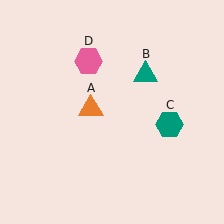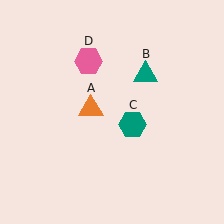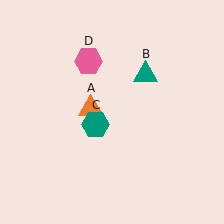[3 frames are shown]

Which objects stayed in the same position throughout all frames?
Orange triangle (object A) and teal triangle (object B) and pink hexagon (object D) remained stationary.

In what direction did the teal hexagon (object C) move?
The teal hexagon (object C) moved left.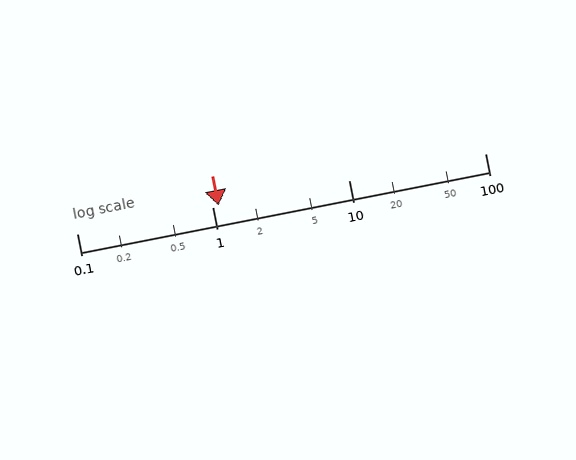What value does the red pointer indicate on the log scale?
The pointer indicates approximately 1.1.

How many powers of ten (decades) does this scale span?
The scale spans 3 decades, from 0.1 to 100.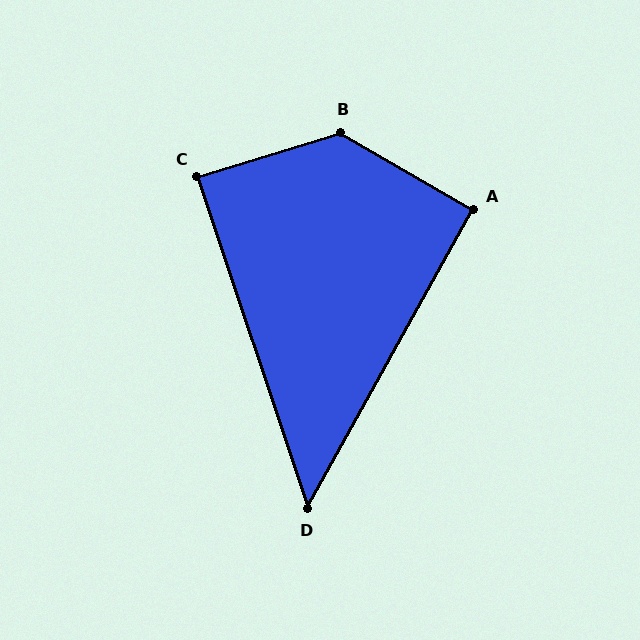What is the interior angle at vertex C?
Approximately 89 degrees (approximately right).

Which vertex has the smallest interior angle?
D, at approximately 48 degrees.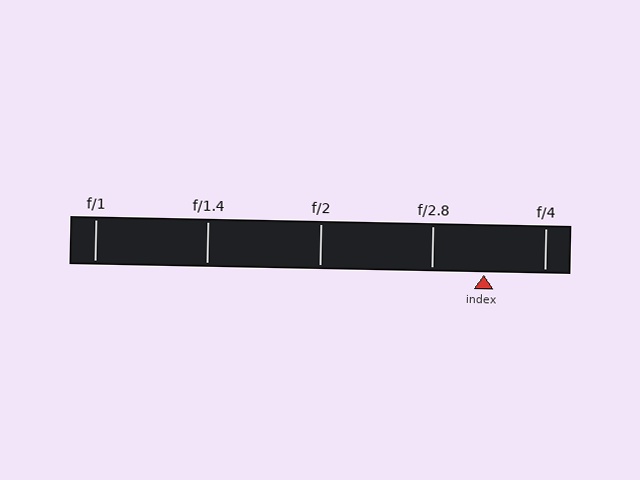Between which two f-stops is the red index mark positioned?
The index mark is between f/2.8 and f/4.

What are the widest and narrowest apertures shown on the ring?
The widest aperture shown is f/1 and the narrowest is f/4.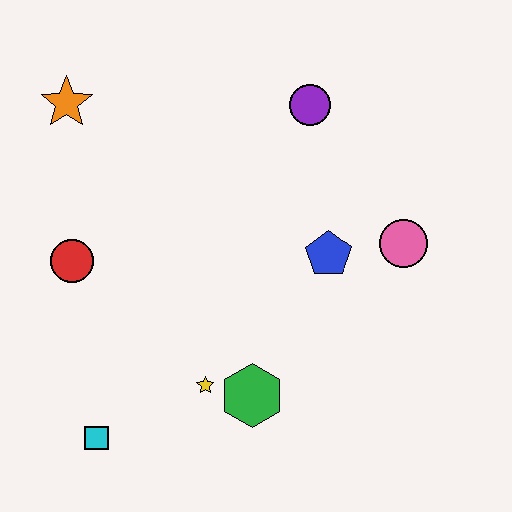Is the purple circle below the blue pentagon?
No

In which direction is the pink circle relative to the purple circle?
The pink circle is below the purple circle.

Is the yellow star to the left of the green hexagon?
Yes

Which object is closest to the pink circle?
The blue pentagon is closest to the pink circle.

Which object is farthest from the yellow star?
The orange star is farthest from the yellow star.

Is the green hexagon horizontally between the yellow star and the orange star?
No